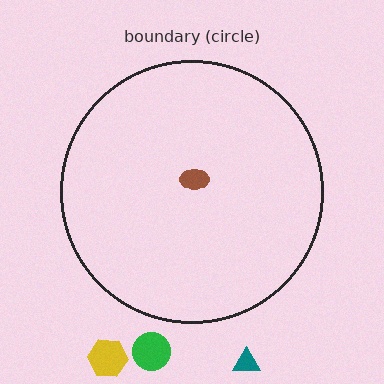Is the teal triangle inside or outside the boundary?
Outside.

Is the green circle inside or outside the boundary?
Outside.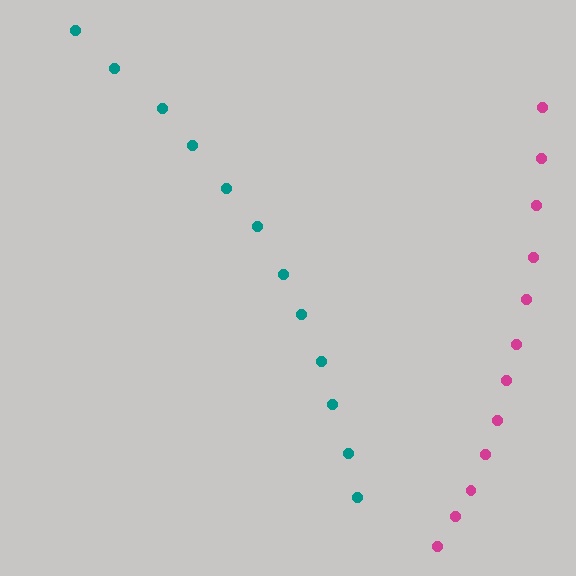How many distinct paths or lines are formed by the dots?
There are 2 distinct paths.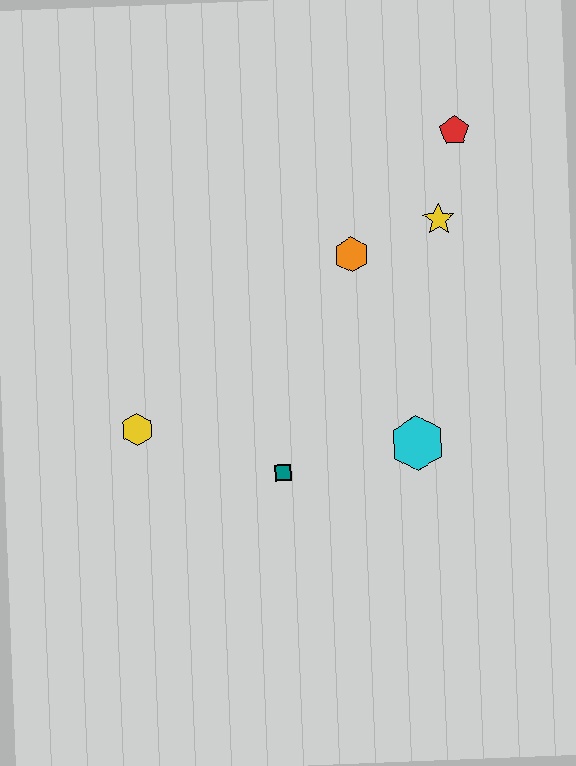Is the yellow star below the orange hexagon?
No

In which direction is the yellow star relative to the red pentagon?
The yellow star is below the red pentagon.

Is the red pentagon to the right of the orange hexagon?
Yes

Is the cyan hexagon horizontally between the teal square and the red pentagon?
Yes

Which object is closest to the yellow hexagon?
The teal square is closest to the yellow hexagon.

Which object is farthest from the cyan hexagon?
The red pentagon is farthest from the cyan hexagon.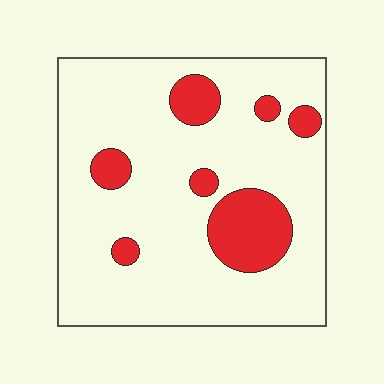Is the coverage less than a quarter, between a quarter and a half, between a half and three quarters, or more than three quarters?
Less than a quarter.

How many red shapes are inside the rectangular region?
7.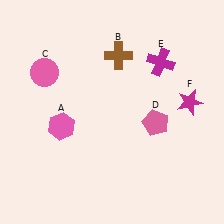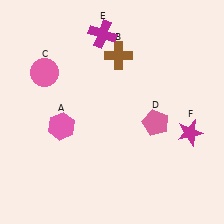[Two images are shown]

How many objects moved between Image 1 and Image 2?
2 objects moved between the two images.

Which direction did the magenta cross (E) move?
The magenta cross (E) moved left.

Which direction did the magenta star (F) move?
The magenta star (F) moved down.